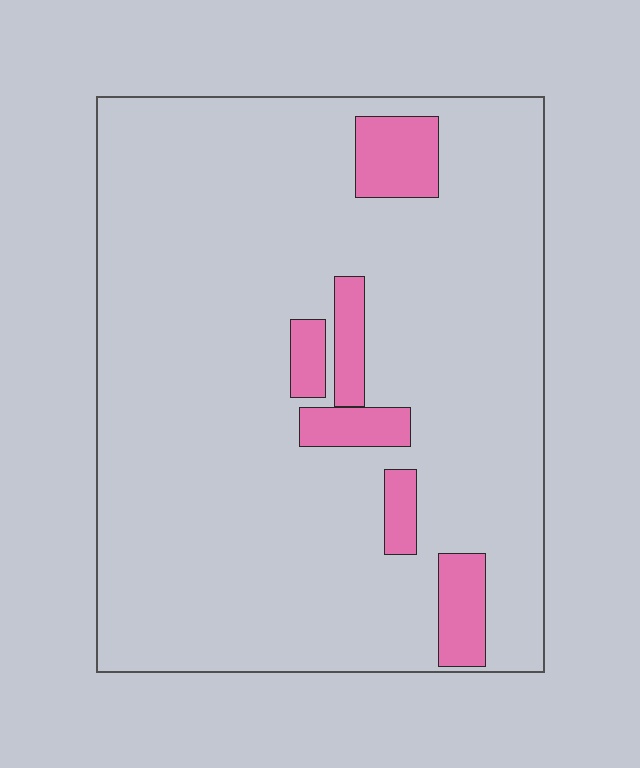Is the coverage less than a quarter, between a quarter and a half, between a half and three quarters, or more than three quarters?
Less than a quarter.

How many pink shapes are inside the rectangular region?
6.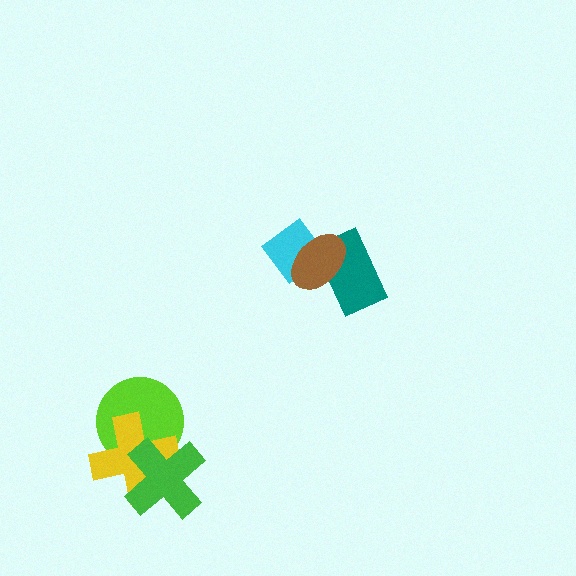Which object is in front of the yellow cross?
The green cross is in front of the yellow cross.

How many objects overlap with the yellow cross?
2 objects overlap with the yellow cross.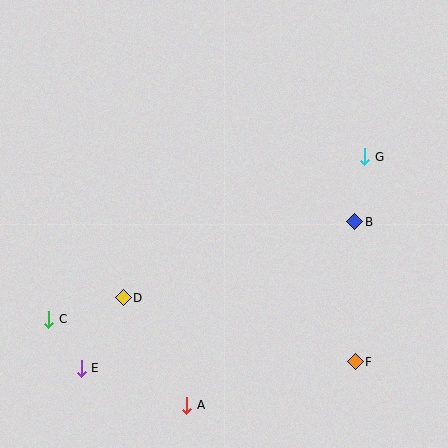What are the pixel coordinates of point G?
Point G is at (365, 157).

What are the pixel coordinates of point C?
Point C is at (49, 319).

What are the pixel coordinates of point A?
Point A is at (187, 405).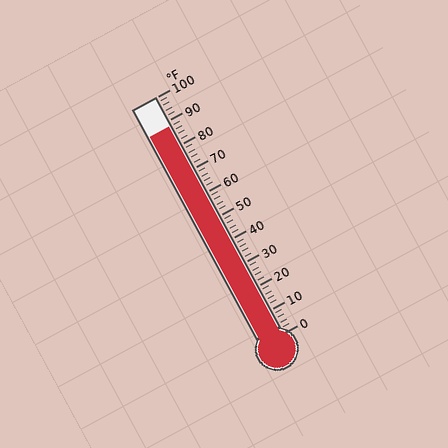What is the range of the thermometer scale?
The thermometer scale ranges from 0°F to 100°F.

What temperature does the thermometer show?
The thermometer shows approximately 88°F.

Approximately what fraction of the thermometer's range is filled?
The thermometer is filled to approximately 90% of its range.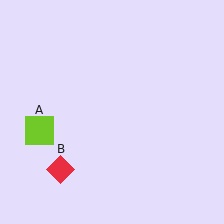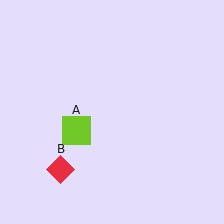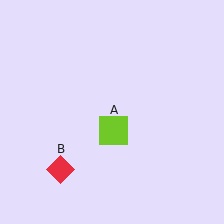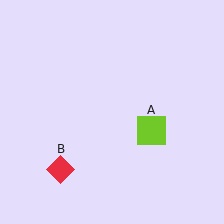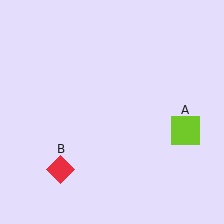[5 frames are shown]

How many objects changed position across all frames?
1 object changed position: lime square (object A).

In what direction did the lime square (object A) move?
The lime square (object A) moved right.